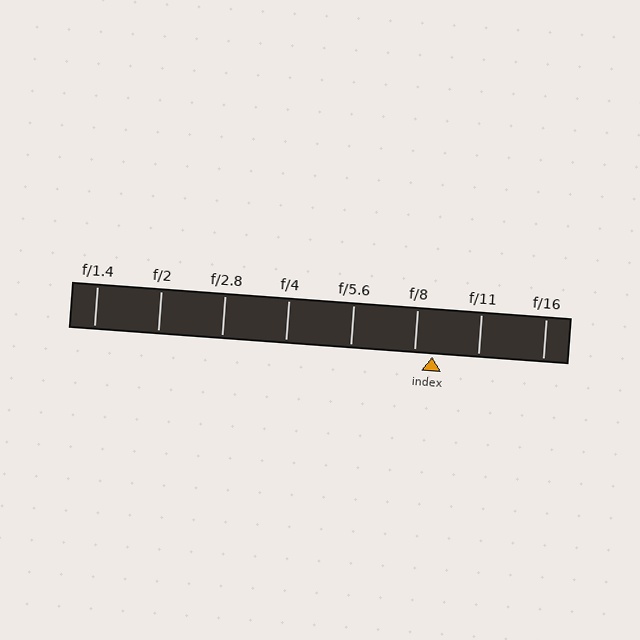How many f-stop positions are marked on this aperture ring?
There are 8 f-stop positions marked.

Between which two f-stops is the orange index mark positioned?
The index mark is between f/8 and f/11.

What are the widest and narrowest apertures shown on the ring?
The widest aperture shown is f/1.4 and the narrowest is f/16.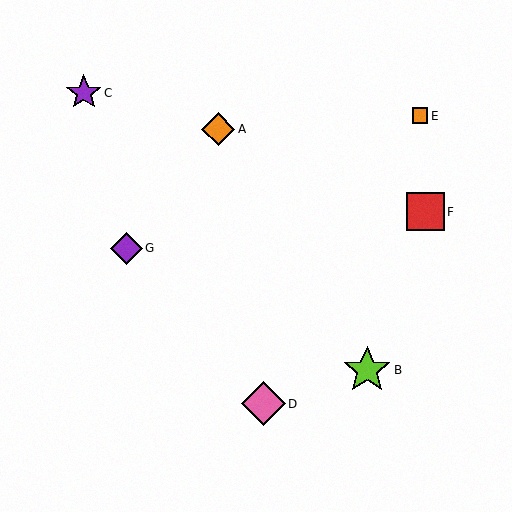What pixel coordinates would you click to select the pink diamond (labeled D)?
Click at (263, 404) to select the pink diamond D.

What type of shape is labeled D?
Shape D is a pink diamond.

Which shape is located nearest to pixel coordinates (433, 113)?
The orange square (labeled E) at (420, 116) is nearest to that location.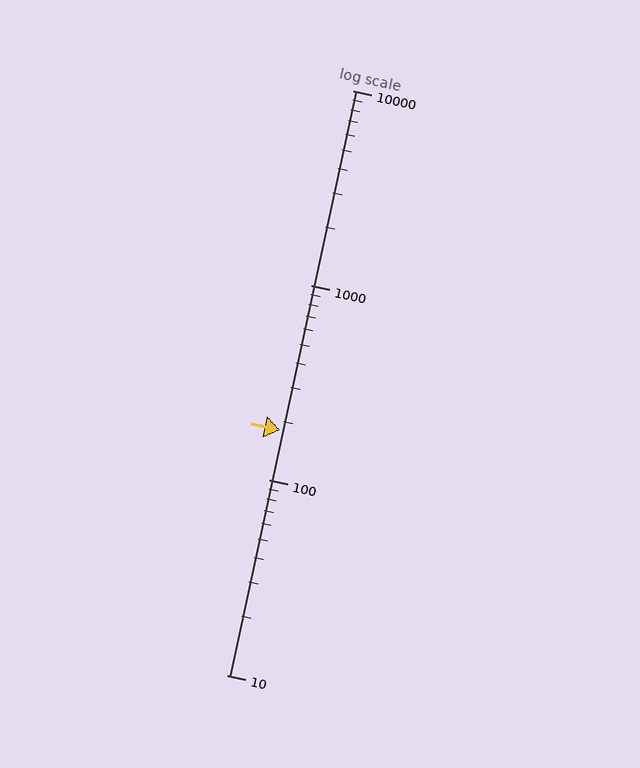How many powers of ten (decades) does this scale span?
The scale spans 3 decades, from 10 to 10000.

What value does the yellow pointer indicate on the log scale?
The pointer indicates approximately 180.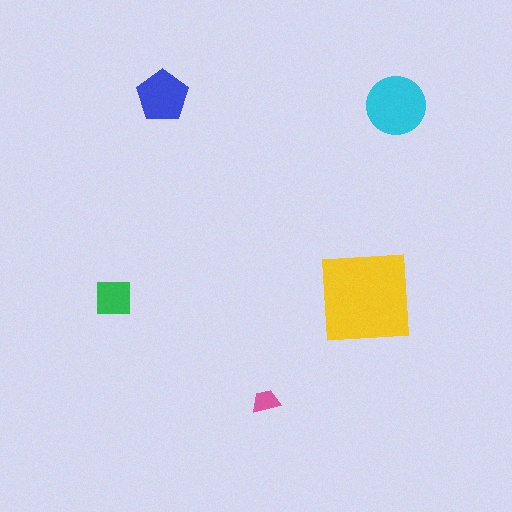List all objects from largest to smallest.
The yellow square, the cyan circle, the blue pentagon, the green square, the pink trapezoid.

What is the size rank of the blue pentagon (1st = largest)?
3rd.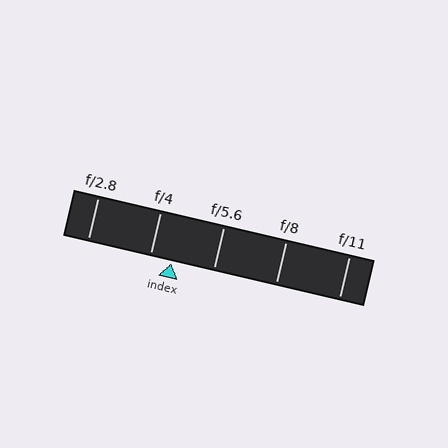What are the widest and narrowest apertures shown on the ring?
The widest aperture shown is f/2.8 and the narrowest is f/11.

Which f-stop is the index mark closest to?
The index mark is closest to f/4.